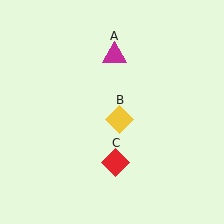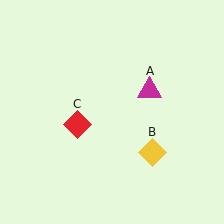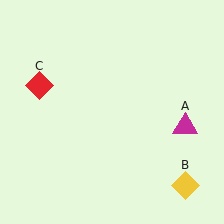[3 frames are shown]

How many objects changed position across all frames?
3 objects changed position: magenta triangle (object A), yellow diamond (object B), red diamond (object C).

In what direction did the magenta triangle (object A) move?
The magenta triangle (object A) moved down and to the right.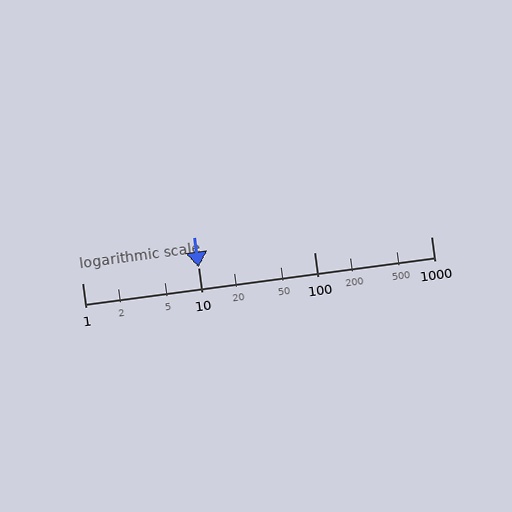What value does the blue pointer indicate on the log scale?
The pointer indicates approximately 10.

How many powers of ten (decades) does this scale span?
The scale spans 3 decades, from 1 to 1000.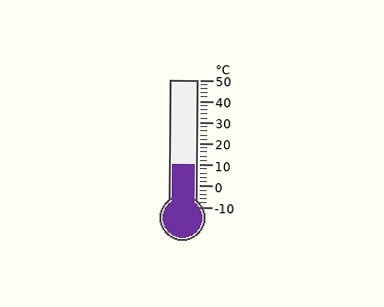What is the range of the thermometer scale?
The thermometer scale ranges from -10°C to 50°C.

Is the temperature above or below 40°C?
The temperature is below 40°C.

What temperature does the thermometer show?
The thermometer shows approximately 10°C.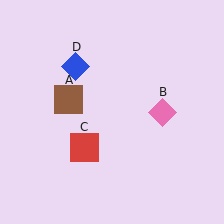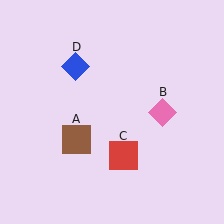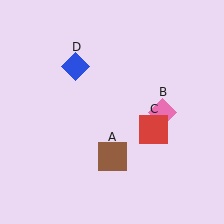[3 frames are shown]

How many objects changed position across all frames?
2 objects changed position: brown square (object A), red square (object C).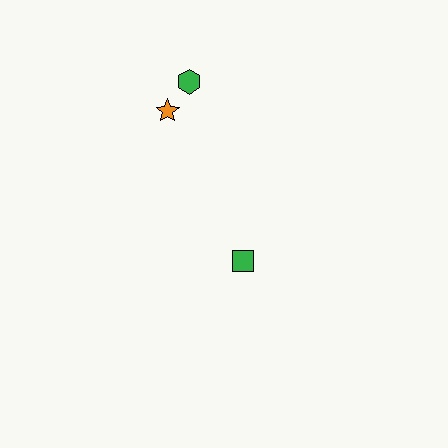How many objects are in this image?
There are 3 objects.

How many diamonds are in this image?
There are no diamonds.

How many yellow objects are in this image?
There are no yellow objects.